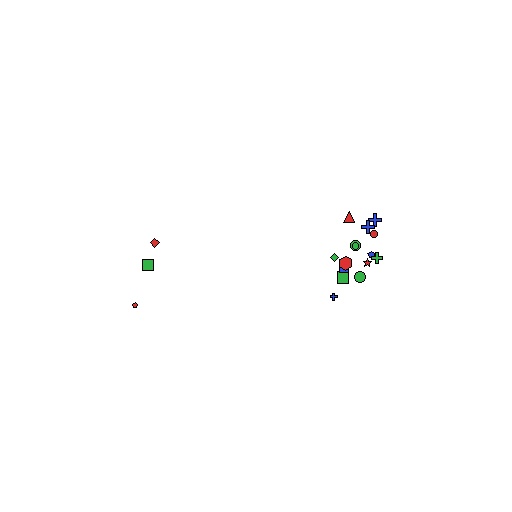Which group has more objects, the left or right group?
The right group.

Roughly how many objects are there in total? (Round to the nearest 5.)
Roughly 20 objects in total.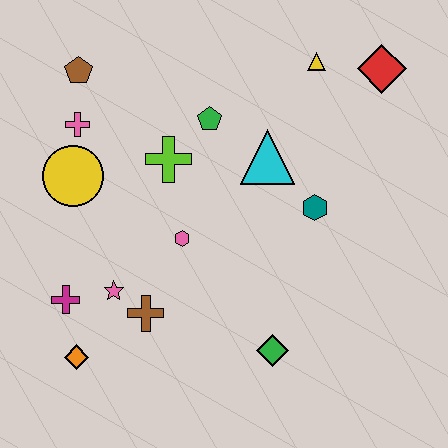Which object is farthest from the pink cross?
The red diamond is farthest from the pink cross.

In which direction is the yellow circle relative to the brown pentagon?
The yellow circle is below the brown pentagon.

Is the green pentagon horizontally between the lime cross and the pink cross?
No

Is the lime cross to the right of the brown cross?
Yes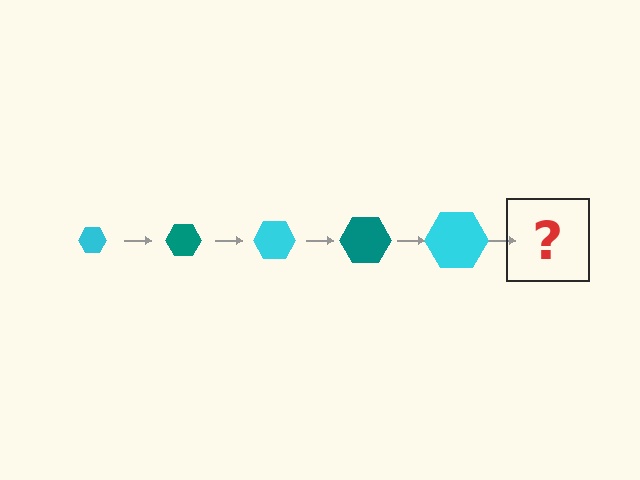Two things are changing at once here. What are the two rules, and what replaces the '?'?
The two rules are that the hexagon grows larger each step and the color cycles through cyan and teal. The '?' should be a teal hexagon, larger than the previous one.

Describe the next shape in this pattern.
It should be a teal hexagon, larger than the previous one.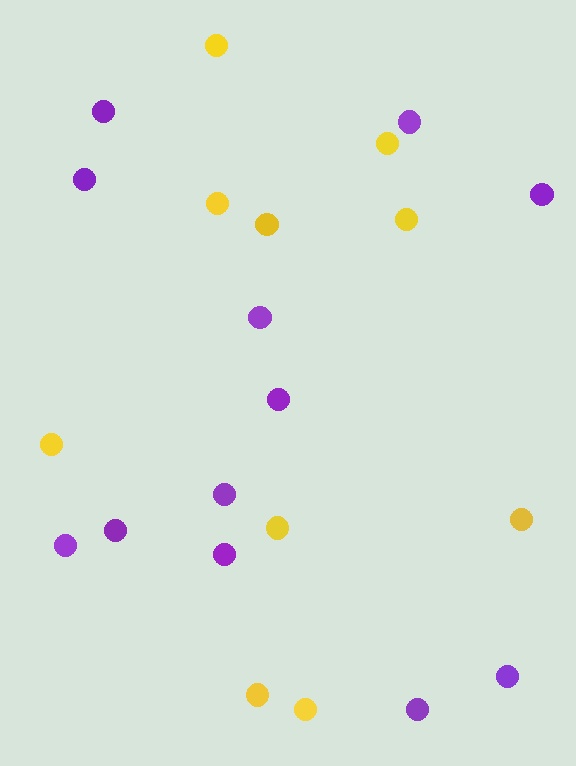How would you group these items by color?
There are 2 groups: one group of purple circles (12) and one group of yellow circles (10).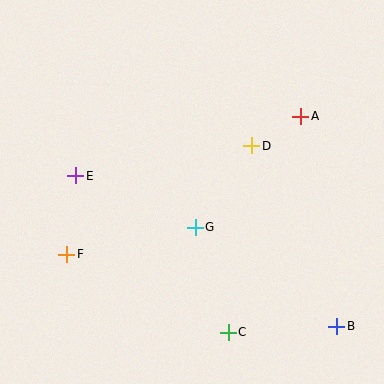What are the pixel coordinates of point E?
Point E is at (76, 176).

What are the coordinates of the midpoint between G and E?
The midpoint between G and E is at (135, 202).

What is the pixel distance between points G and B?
The distance between G and B is 173 pixels.